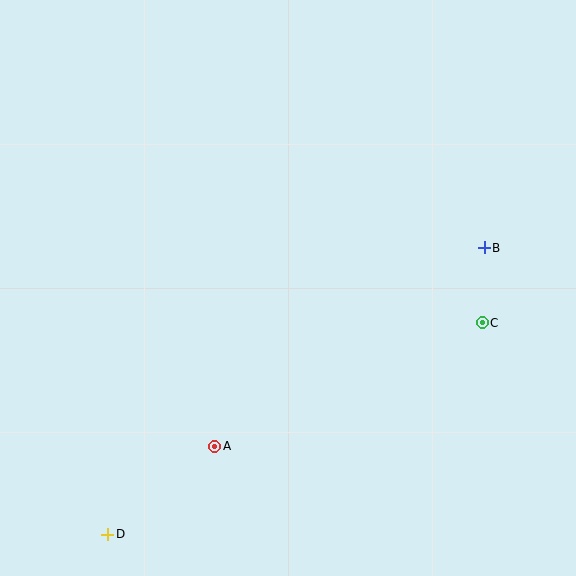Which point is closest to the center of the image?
Point A at (215, 446) is closest to the center.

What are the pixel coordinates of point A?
Point A is at (215, 446).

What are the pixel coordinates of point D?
Point D is at (108, 535).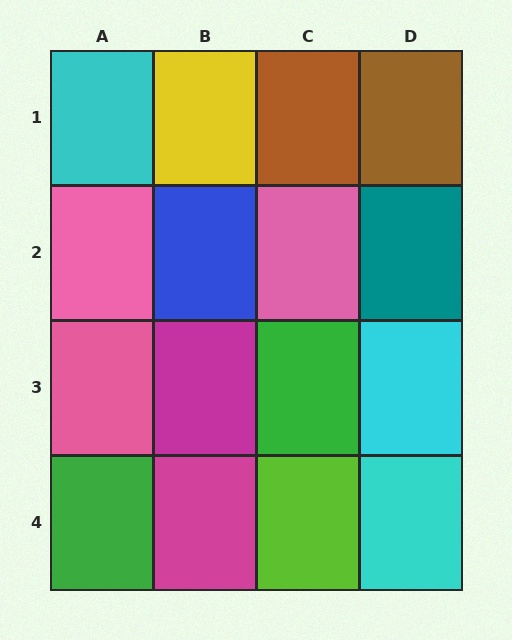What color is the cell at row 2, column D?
Teal.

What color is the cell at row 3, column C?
Green.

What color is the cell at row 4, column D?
Cyan.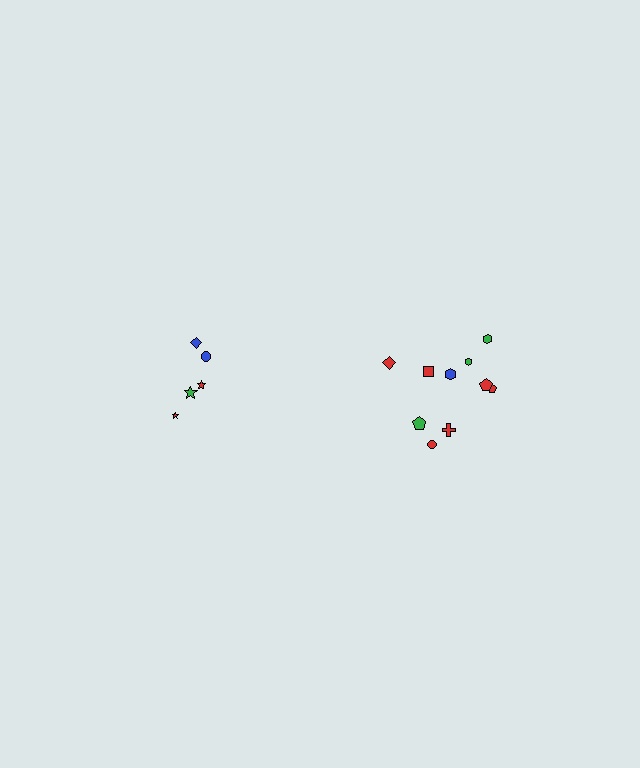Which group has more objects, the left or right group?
The right group.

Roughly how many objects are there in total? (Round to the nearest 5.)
Roughly 15 objects in total.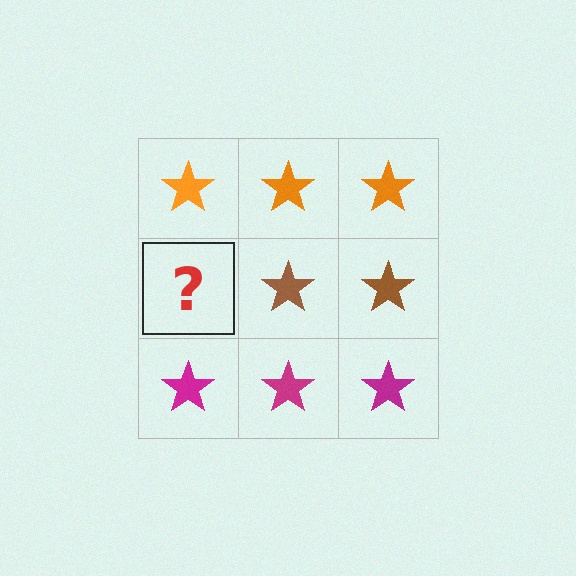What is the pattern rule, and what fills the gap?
The rule is that each row has a consistent color. The gap should be filled with a brown star.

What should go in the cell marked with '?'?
The missing cell should contain a brown star.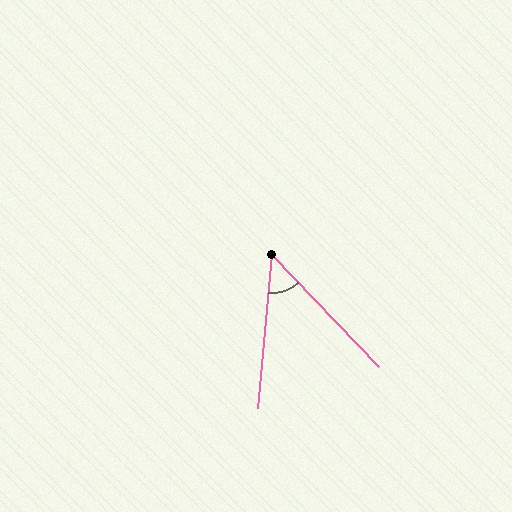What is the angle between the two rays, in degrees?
Approximately 49 degrees.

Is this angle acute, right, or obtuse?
It is acute.